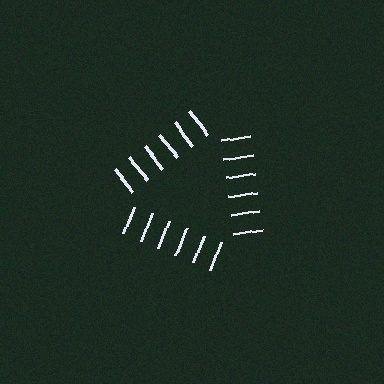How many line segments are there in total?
18 — 6 along each of the 3 edges.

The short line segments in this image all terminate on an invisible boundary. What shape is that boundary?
An illusory triangle — the line segments terminate on its edges but no continuous stroke is drawn.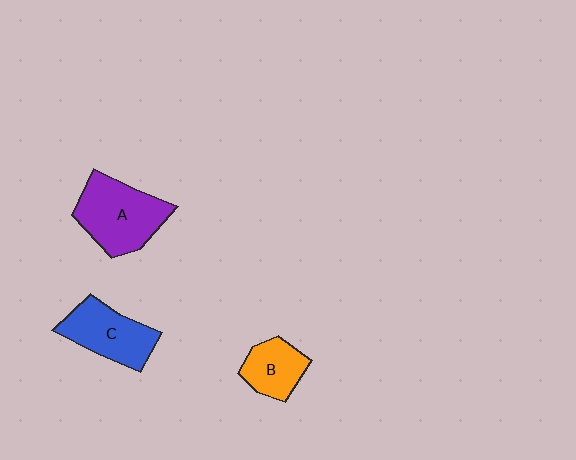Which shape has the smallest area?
Shape B (orange).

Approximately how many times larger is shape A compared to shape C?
Approximately 1.2 times.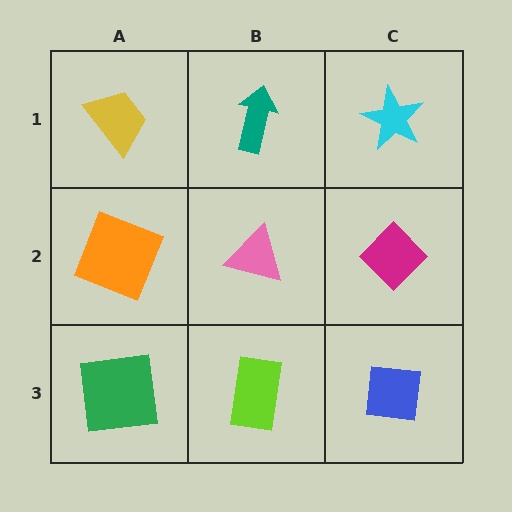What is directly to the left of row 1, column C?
A teal arrow.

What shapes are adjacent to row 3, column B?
A pink triangle (row 2, column B), a green square (row 3, column A), a blue square (row 3, column C).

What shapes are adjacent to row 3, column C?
A magenta diamond (row 2, column C), a lime rectangle (row 3, column B).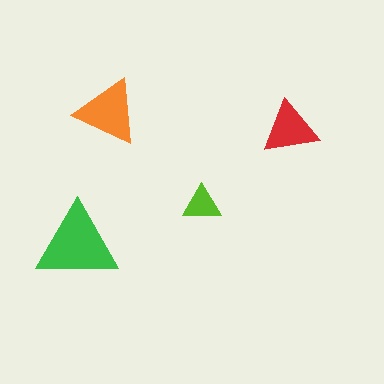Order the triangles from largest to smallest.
the green one, the orange one, the red one, the lime one.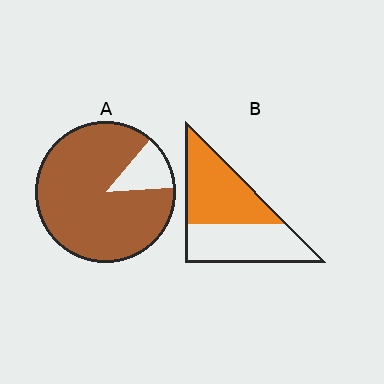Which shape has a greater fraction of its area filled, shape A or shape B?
Shape A.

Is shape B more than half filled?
Roughly half.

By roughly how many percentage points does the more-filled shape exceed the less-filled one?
By roughly 35 percentage points (A over B).